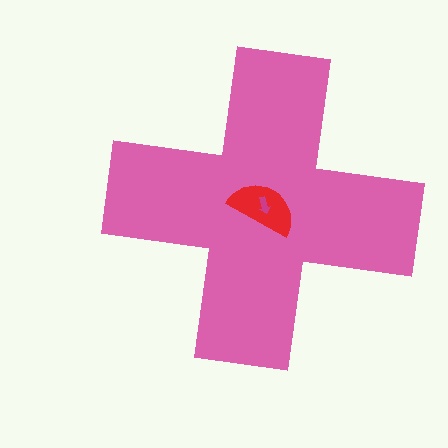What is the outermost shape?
The pink cross.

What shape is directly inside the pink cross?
The red semicircle.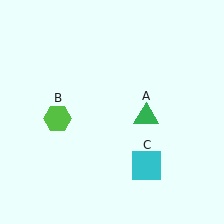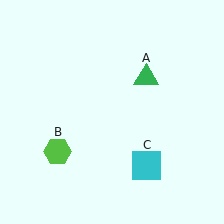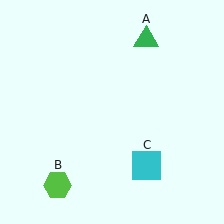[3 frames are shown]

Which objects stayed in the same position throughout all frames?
Cyan square (object C) remained stationary.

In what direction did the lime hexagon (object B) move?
The lime hexagon (object B) moved down.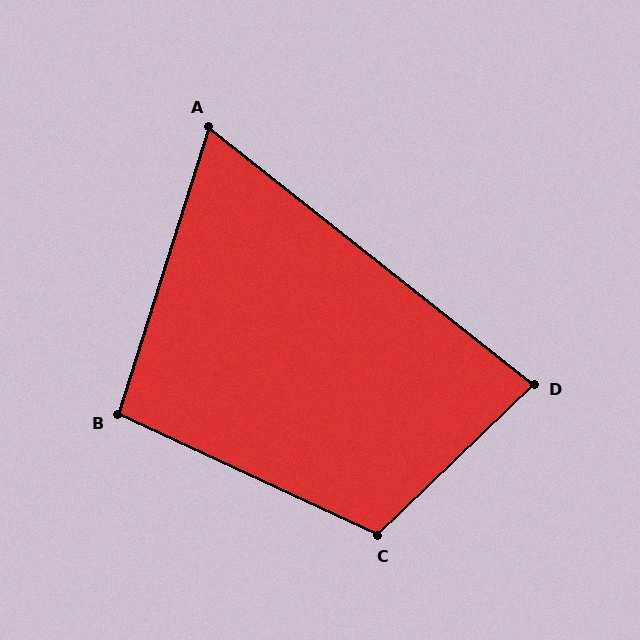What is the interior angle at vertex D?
Approximately 82 degrees (acute).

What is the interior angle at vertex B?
Approximately 98 degrees (obtuse).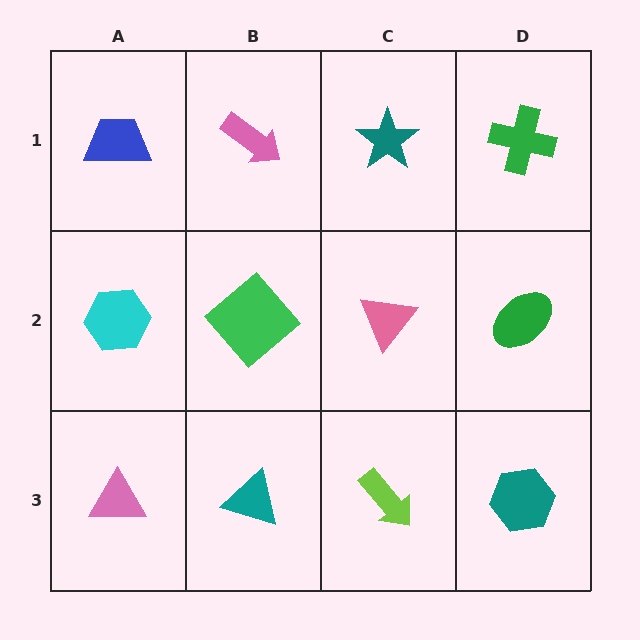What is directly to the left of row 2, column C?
A green diamond.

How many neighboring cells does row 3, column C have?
3.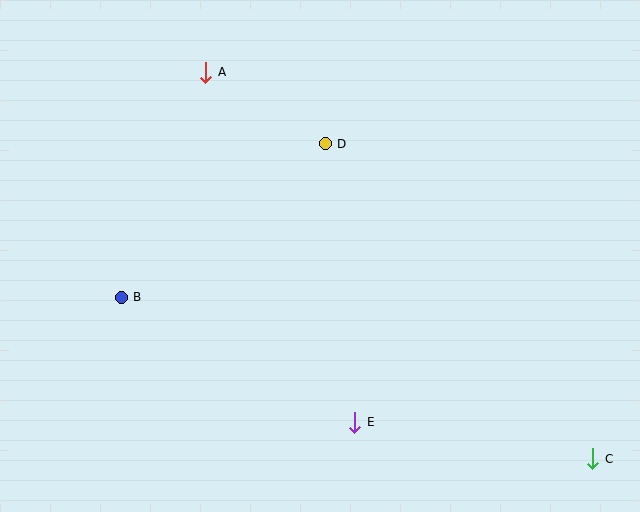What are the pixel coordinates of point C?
Point C is at (593, 459).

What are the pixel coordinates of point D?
Point D is at (325, 144).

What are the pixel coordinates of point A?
Point A is at (206, 72).